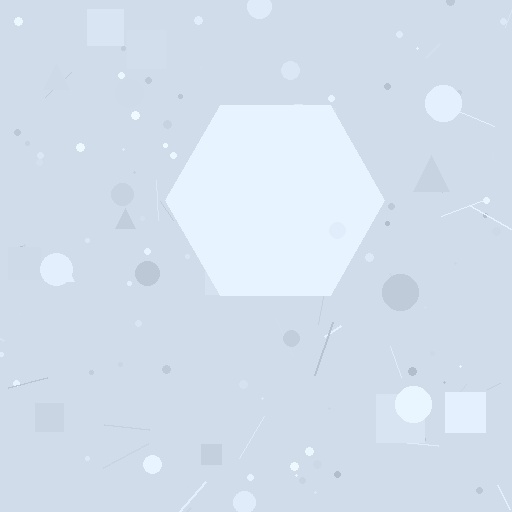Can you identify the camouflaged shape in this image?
The camouflaged shape is a hexagon.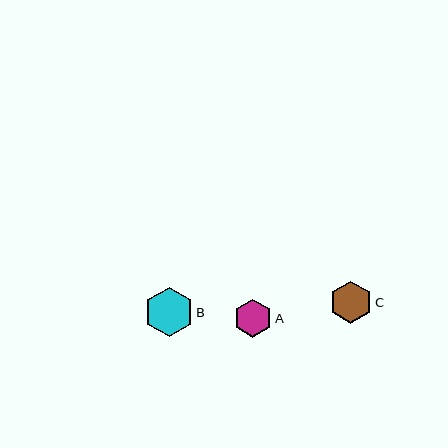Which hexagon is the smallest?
Hexagon A is the smallest with a size of approximately 38 pixels.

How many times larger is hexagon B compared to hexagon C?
Hexagon B is approximately 1.2 times the size of hexagon C.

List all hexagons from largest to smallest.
From largest to smallest: B, C, A.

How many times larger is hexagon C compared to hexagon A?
Hexagon C is approximately 1.1 times the size of hexagon A.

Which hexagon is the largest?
Hexagon B is the largest with a size of approximately 49 pixels.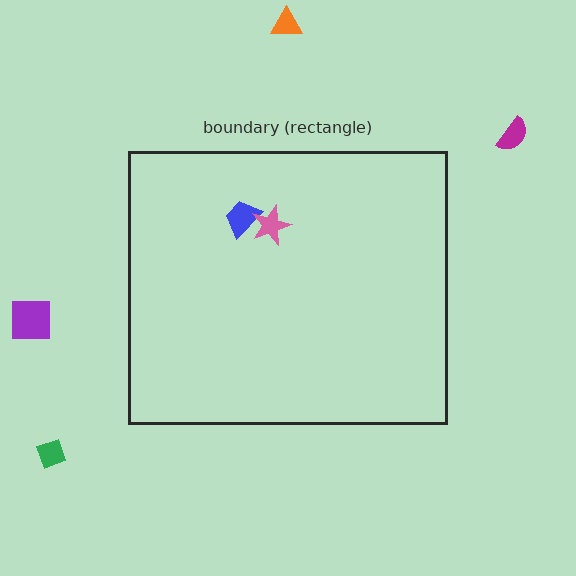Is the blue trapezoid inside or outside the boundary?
Inside.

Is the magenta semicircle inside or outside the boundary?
Outside.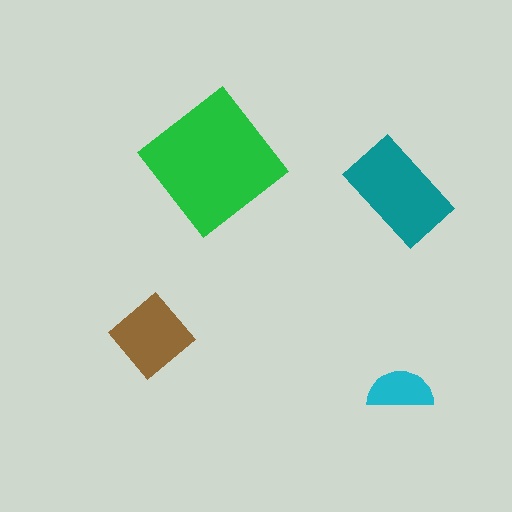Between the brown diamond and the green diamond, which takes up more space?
The green diamond.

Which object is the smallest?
The cyan semicircle.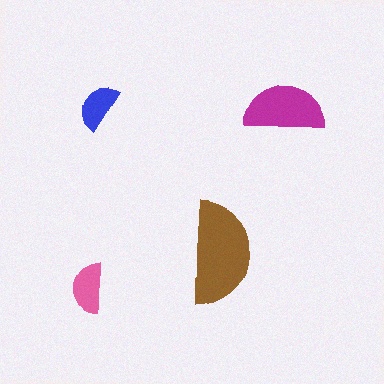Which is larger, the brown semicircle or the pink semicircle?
The brown one.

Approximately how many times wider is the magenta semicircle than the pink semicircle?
About 1.5 times wider.